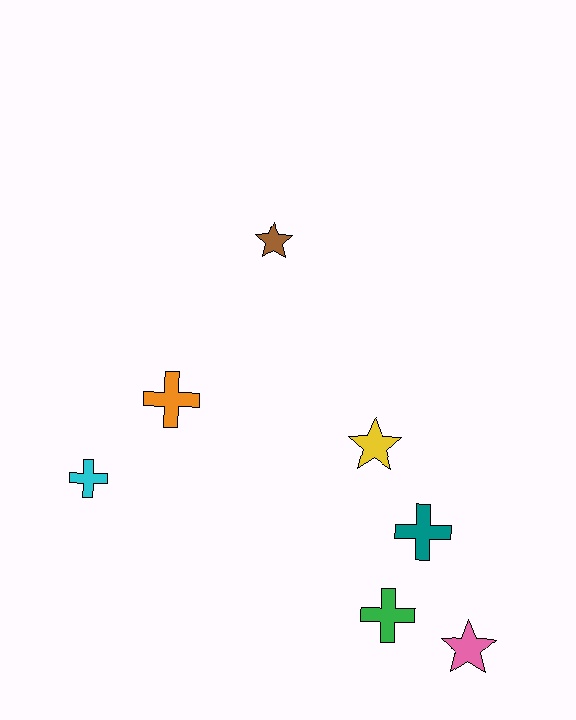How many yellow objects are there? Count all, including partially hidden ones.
There is 1 yellow object.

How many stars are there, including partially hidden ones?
There are 3 stars.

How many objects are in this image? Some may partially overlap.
There are 7 objects.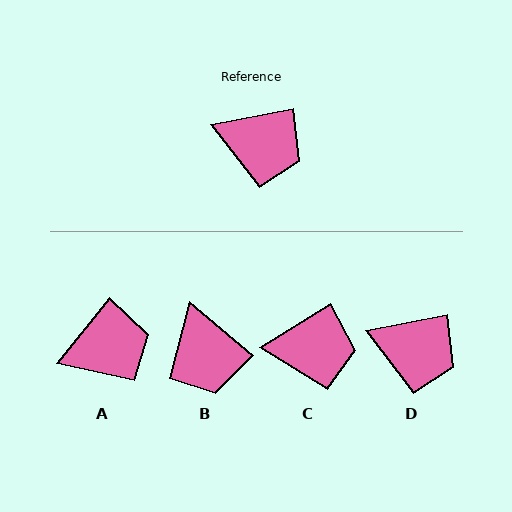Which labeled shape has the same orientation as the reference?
D.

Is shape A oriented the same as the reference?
No, it is off by about 40 degrees.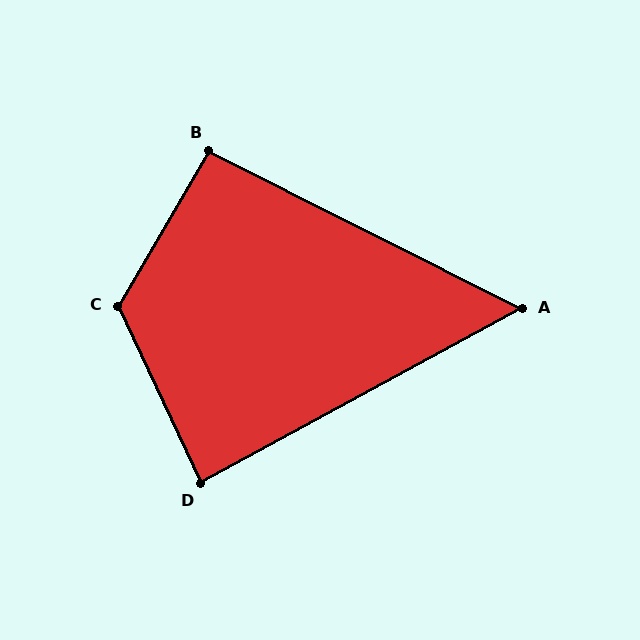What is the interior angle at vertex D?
Approximately 87 degrees (approximately right).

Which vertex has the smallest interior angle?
A, at approximately 55 degrees.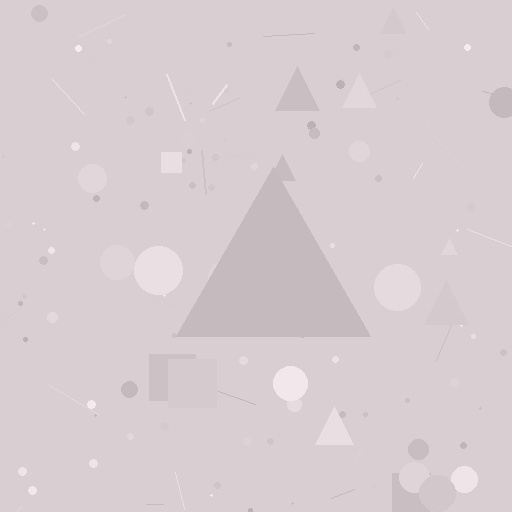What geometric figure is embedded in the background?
A triangle is embedded in the background.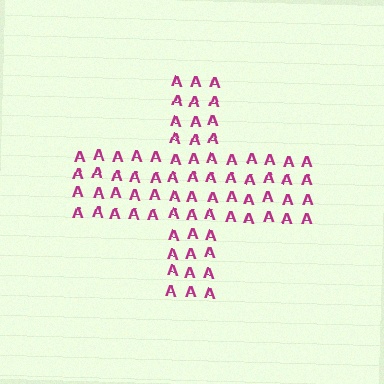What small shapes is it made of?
It is made of small letter A's.